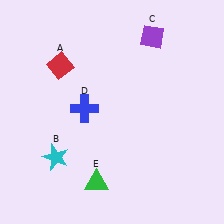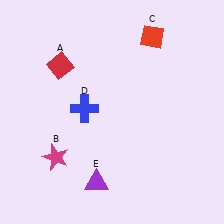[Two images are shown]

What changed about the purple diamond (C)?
In Image 1, C is purple. In Image 2, it changed to red.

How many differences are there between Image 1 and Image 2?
There are 3 differences between the two images.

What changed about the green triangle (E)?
In Image 1, E is green. In Image 2, it changed to purple.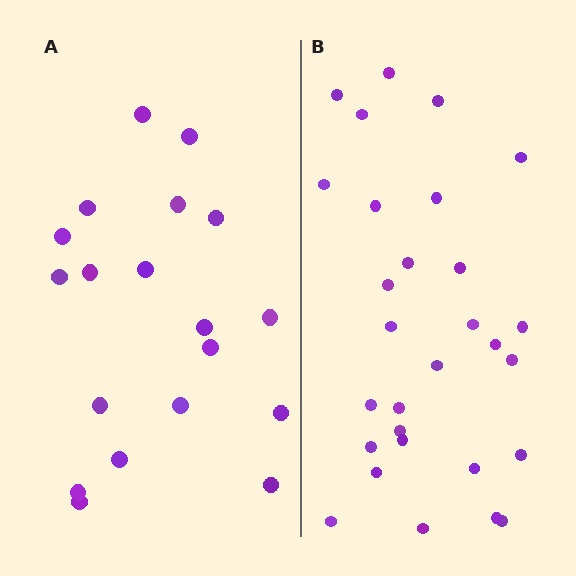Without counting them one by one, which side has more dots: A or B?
Region B (the right region) has more dots.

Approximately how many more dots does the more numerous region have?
Region B has roughly 10 or so more dots than region A.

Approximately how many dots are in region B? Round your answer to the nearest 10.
About 30 dots. (The exact count is 29, which rounds to 30.)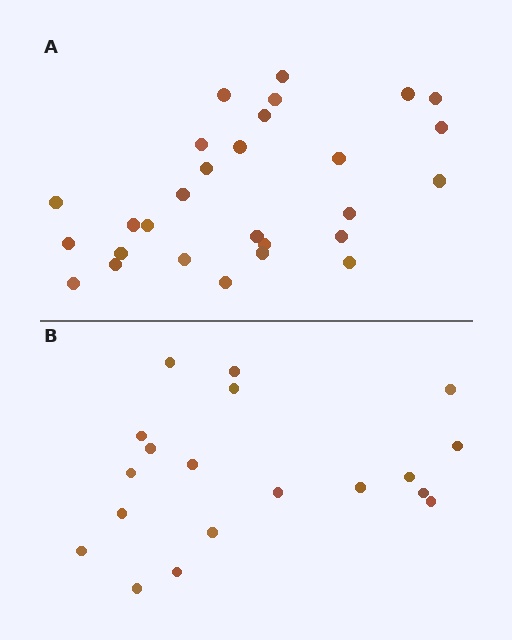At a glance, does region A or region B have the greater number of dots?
Region A (the top region) has more dots.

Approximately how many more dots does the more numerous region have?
Region A has roughly 8 or so more dots than region B.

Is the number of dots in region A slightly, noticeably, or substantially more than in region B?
Region A has substantially more. The ratio is roughly 1.5 to 1.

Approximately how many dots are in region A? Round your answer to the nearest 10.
About 30 dots. (The exact count is 28, which rounds to 30.)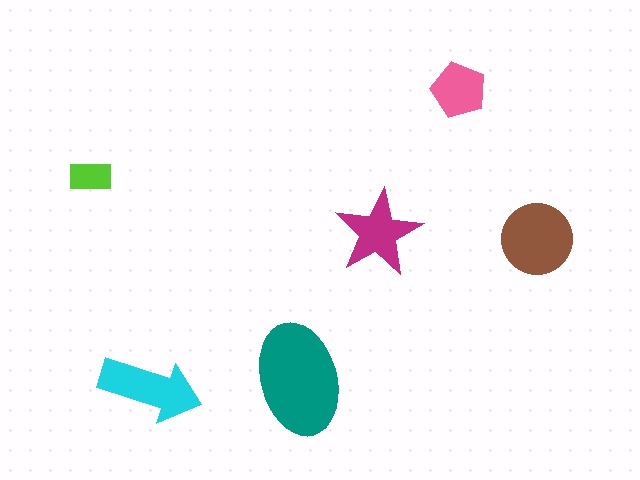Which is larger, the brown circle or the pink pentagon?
The brown circle.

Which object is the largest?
The teal ellipse.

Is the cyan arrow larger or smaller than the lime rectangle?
Larger.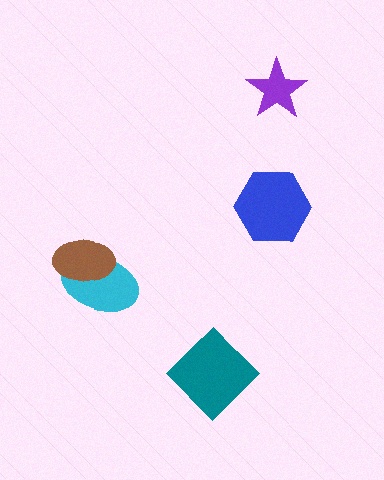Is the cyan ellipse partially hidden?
Yes, it is partially covered by another shape.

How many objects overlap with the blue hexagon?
0 objects overlap with the blue hexagon.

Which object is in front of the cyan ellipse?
The brown ellipse is in front of the cyan ellipse.